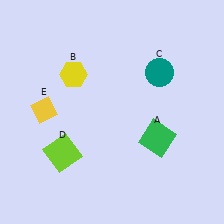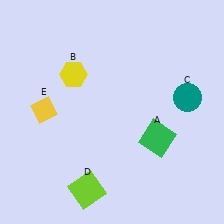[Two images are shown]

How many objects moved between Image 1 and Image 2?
2 objects moved between the two images.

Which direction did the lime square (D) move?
The lime square (D) moved down.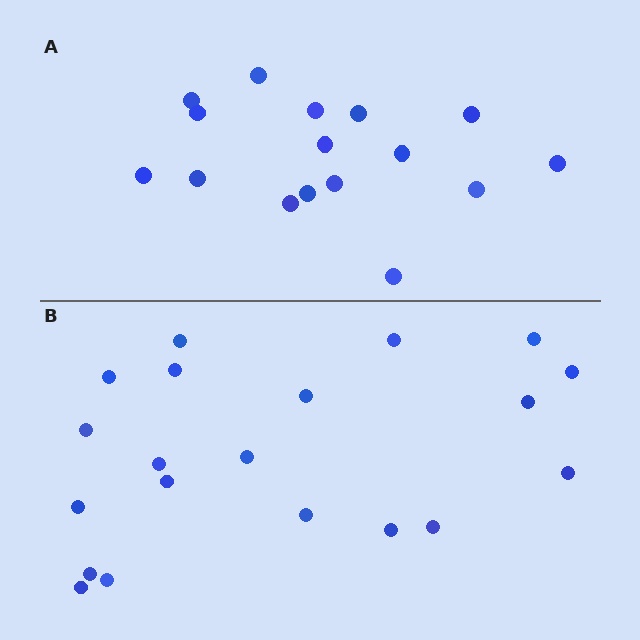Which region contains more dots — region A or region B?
Region B (the bottom region) has more dots.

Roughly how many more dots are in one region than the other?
Region B has about 4 more dots than region A.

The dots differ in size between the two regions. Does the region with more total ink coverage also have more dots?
No. Region A has more total ink coverage because its dots are larger, but region B actually contains more individual dots. Total area can be misleading — the number of items is what matters here.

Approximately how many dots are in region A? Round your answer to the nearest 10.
About 20 dots. (The exact count is 16, which rounds to 20.)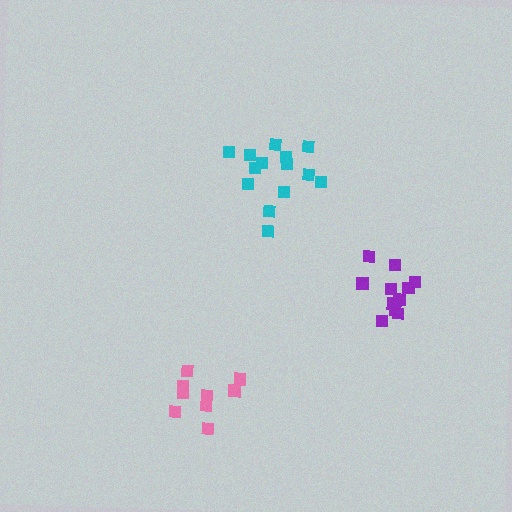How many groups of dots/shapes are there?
There are 3 groups.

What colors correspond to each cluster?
The clusters are colored: cyan, pink, purple.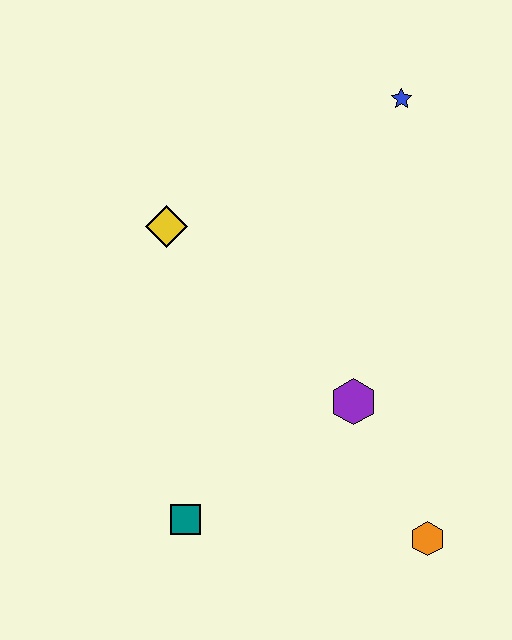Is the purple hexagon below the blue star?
Yes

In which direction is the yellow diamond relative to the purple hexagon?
The yellow diamond is to the left of the purple hexagon.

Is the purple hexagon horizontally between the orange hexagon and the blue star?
No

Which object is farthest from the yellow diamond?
The orange hexagon is farthest from the yellow diamond.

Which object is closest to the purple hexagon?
The orange hexagon is closest to the purple hexagon.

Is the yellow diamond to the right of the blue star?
No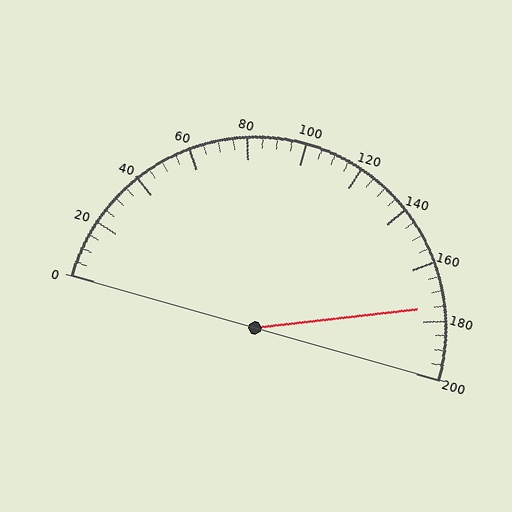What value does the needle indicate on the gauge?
The needle indicates approximately 175.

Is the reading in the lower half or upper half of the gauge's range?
The reading is in the upper half of the range (0 to 200).